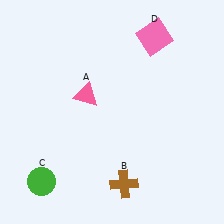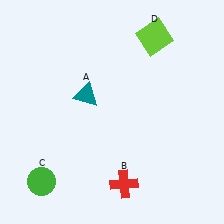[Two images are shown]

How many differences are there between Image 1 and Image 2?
There are 3 differences between the two images.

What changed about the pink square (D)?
In Image 1, D is pink. In Image 2, it changed to lime.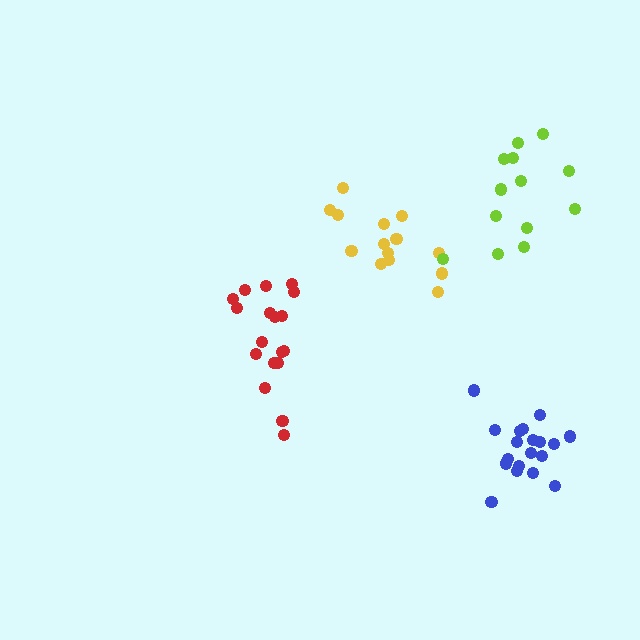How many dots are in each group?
Group 1: 14 dots, Group 2: 18 dots, Group 3: 19 dots, Group 4: 13 dots (64 total).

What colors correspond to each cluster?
The clusters are colored: yellow, red, blue, lime.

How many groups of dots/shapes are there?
There are 4 groups.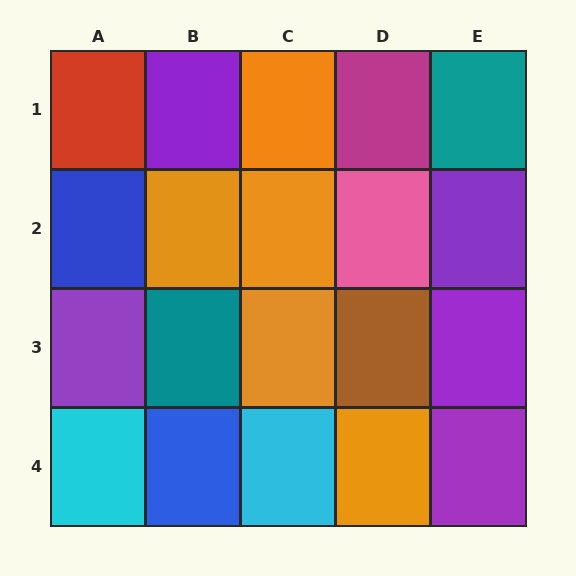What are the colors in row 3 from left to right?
Purple, teal, orange, brown, purple.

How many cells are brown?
1 cell is brown.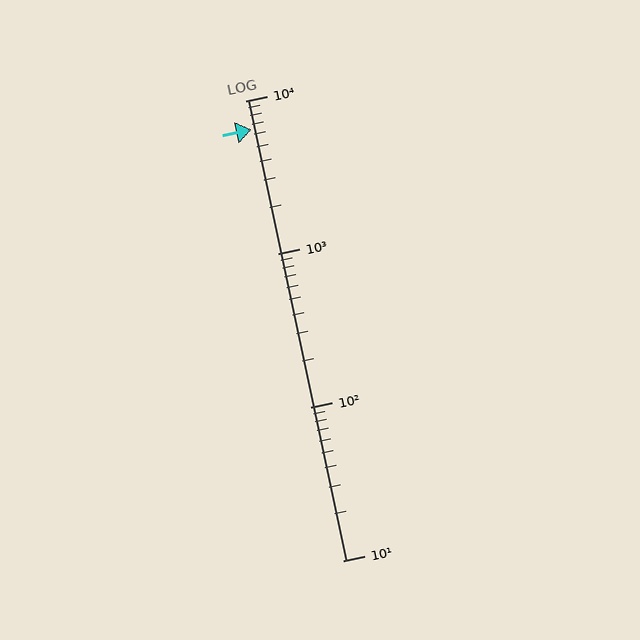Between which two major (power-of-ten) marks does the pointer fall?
The pointer is between 1000 and 10000.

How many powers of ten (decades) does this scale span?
The scale spans 3 decades, from 10 to 10000.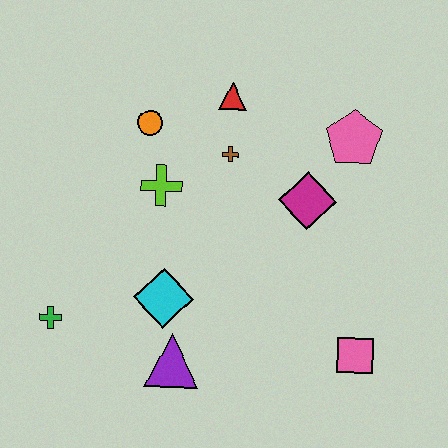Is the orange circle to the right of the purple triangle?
No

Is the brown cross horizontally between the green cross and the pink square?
Yes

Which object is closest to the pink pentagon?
The magenta diamond is closest to the pink pentagon.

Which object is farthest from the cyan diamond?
The pink pentagon is farthest from the cyan diamond.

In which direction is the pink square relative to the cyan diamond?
The pink square is to the right of the cyan diamond.